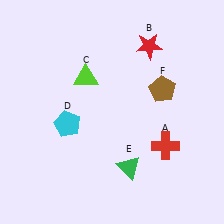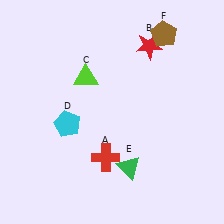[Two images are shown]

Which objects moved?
The objects that moved are: the red cross (A), the brown pentagon (F).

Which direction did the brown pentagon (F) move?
The brown pentagon (F) moved up.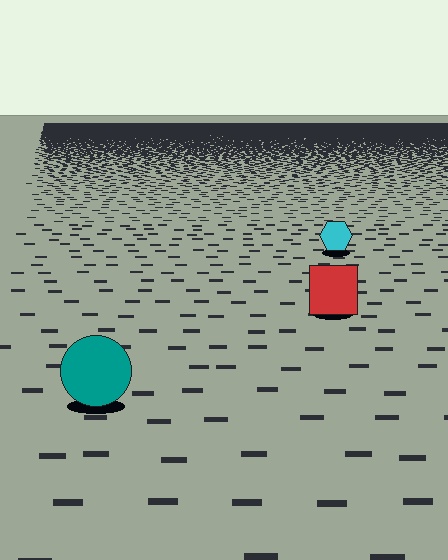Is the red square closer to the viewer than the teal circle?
No. The teal circle is closer — you can tell from the texture gradient: the ground texture is coarser near it.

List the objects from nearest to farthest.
From nearest to farthest: the teal circle, the red square, the cyan hexagon.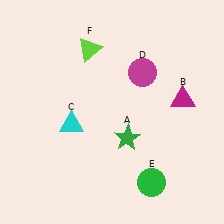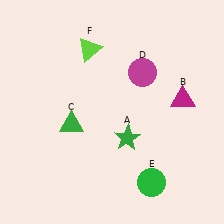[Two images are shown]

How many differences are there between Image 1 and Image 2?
There is 1 difference between the two images.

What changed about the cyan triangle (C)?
In Image 1, C is cyan. In Image 2, it changed to green.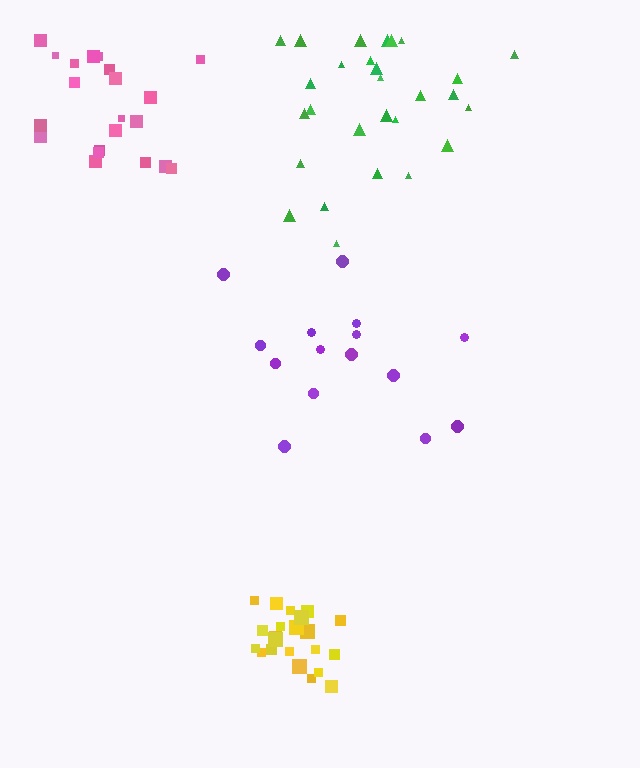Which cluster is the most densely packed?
Yellow.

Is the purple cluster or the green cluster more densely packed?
Green.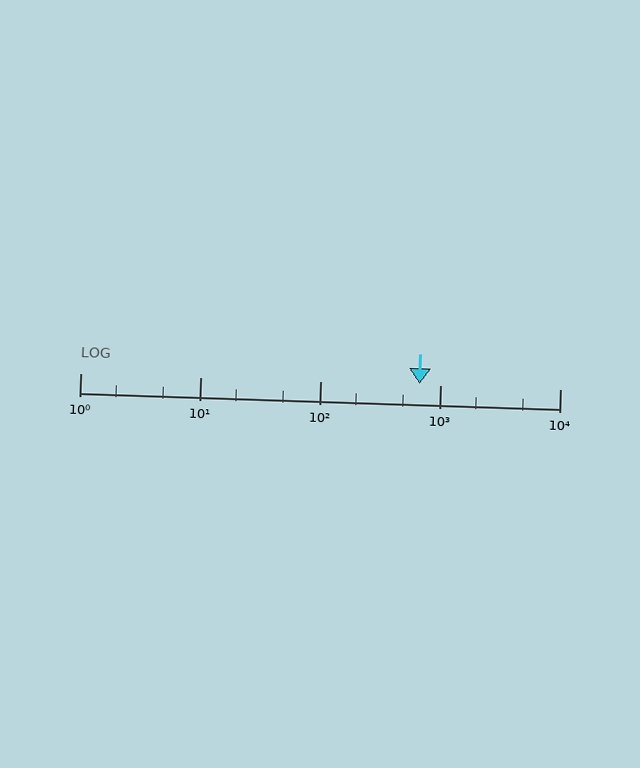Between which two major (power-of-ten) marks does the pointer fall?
The pointer is between 100 and 1000.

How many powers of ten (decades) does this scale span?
The scale spans 4 decades, from 1 to 10000.